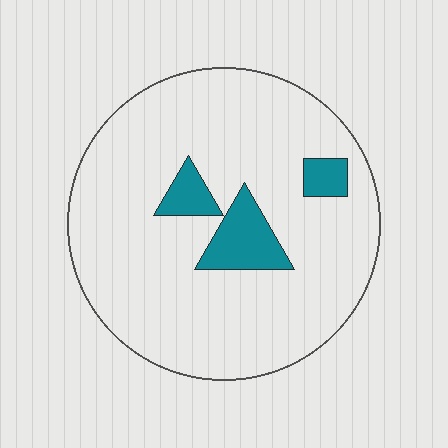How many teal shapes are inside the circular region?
3.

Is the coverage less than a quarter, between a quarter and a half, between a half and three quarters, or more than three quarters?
Less than a quarter.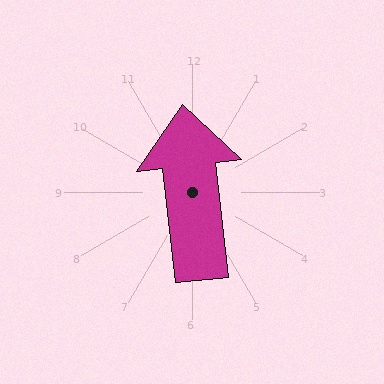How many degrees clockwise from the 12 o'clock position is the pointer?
Approximately 354 degrees.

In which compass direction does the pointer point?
North.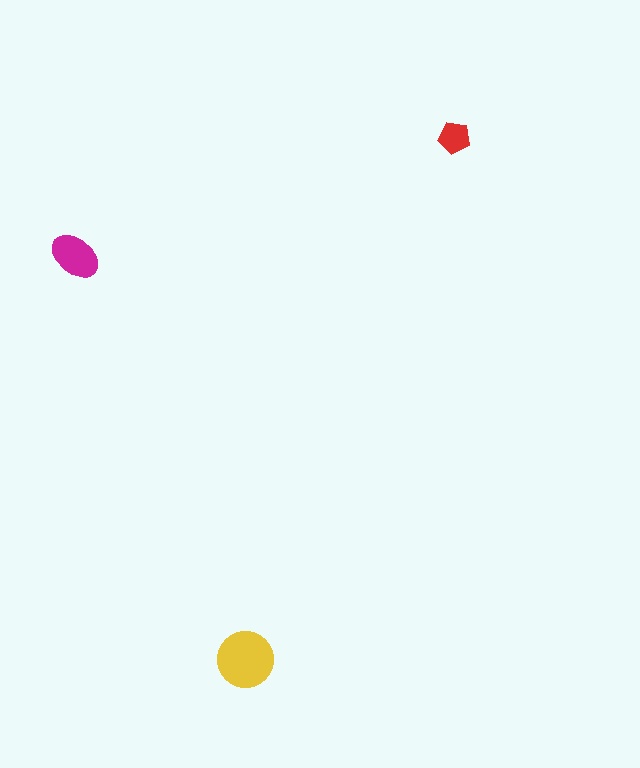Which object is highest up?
The red pentagon is topmost.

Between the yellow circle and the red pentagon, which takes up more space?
The yellow circle.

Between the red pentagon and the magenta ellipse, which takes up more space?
The magenta ellipse.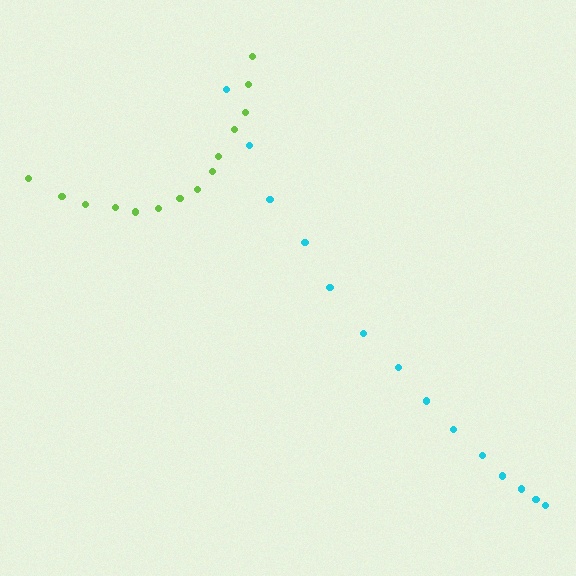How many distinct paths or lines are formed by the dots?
There are 2 distinct paths.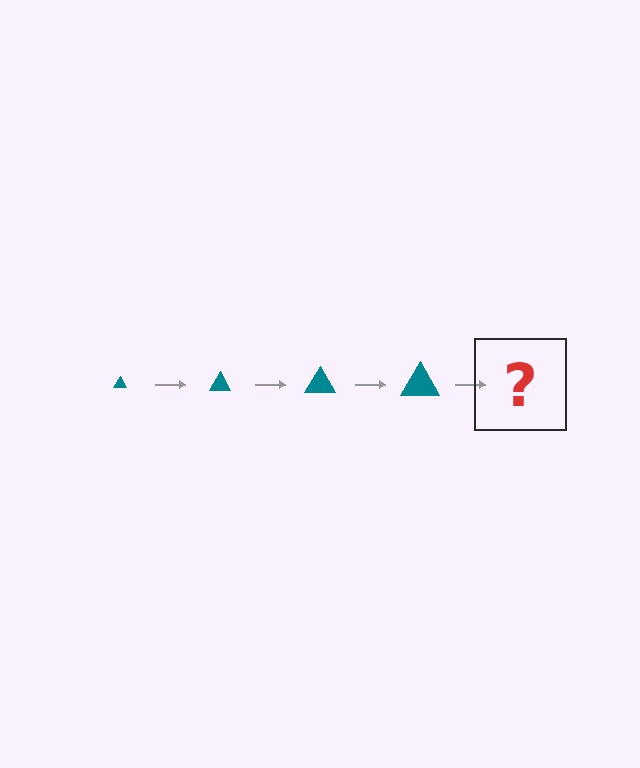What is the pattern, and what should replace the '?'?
The pattern is that the triangle gets progressively larger each step. The '?' should be a teal triangle, larger than the previous one.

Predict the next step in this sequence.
The next step is a teal triangle, larger than the previous one.